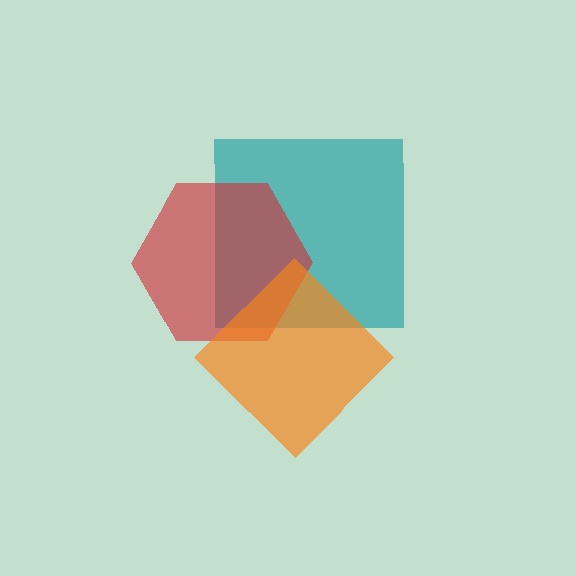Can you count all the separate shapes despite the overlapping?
Yes, there are 3 separate shapes.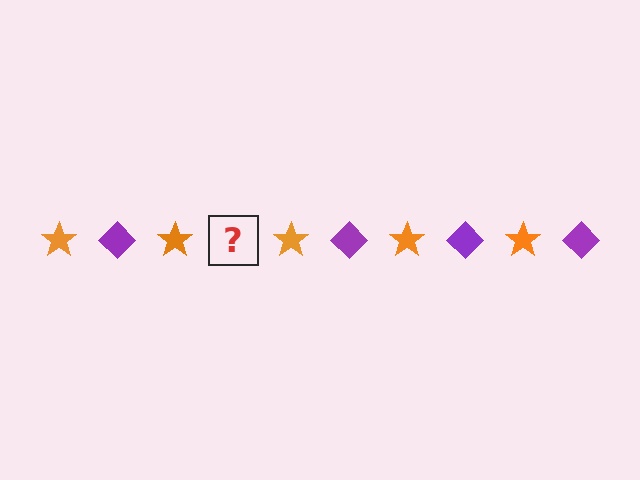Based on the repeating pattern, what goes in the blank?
The blank should be a purple diamond.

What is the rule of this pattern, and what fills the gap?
The rule is that the pattern alternates between orange star and purple diamond. The gap should be filled with a purple diamond.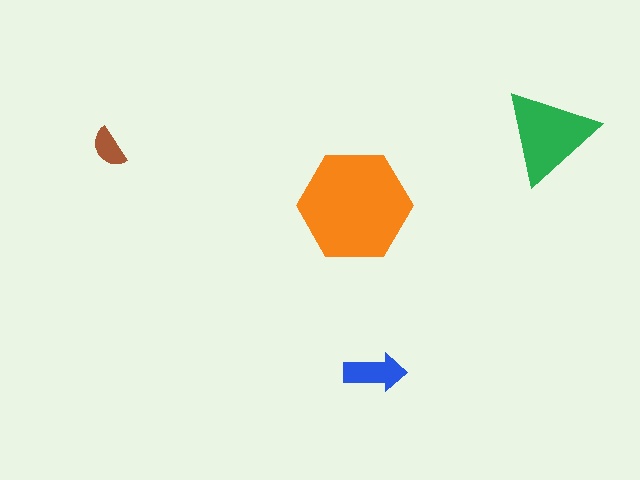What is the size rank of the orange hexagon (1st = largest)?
1st.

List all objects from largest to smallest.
The orange hexagon, the green triangle, the blue arrow, the brown semicircle.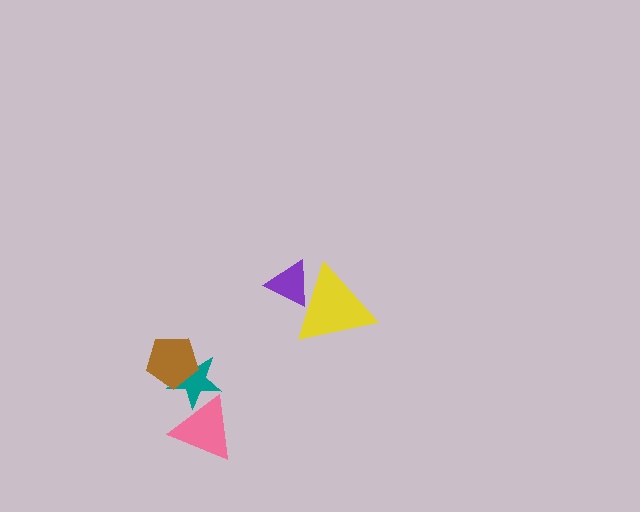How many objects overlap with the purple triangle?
1 object overlaps with the purple triangle.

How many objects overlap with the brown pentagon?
1 object overlaps with the brown pentagon.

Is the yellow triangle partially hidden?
No, no other shape covers it.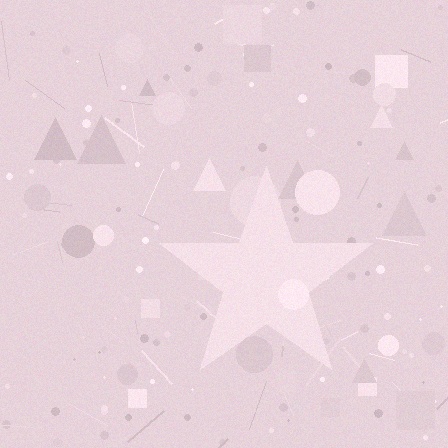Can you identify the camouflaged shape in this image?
The camouflaged shape is a star.